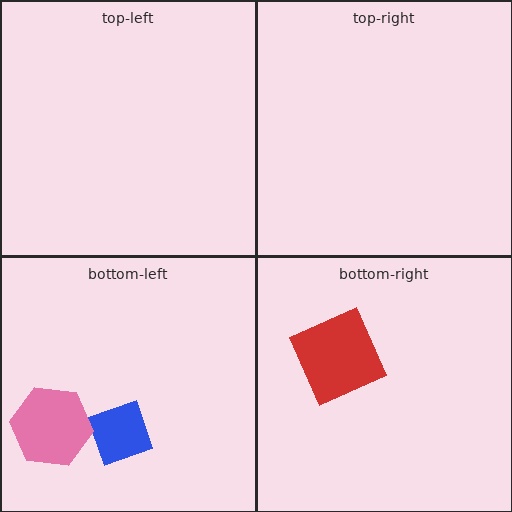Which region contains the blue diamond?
The bottom-left region.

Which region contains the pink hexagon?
The bottom-left region.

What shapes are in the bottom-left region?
The blue diamond, the pink hexagon.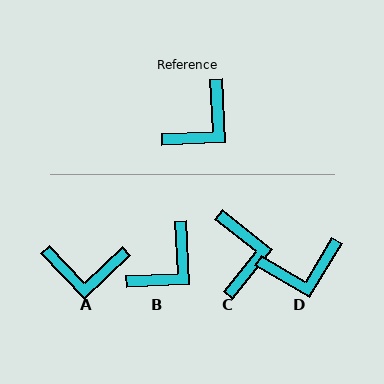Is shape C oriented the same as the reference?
No, it is off by about 49 degrees.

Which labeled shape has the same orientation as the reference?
B.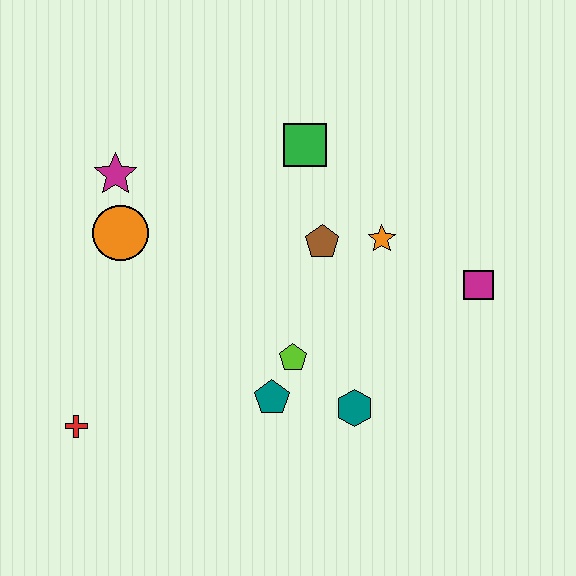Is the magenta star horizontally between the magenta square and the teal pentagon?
No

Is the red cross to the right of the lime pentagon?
No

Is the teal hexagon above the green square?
No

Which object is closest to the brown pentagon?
The orange star is closest to the brown pentagon.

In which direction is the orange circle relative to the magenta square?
The orange circle is to the left of the magenta square.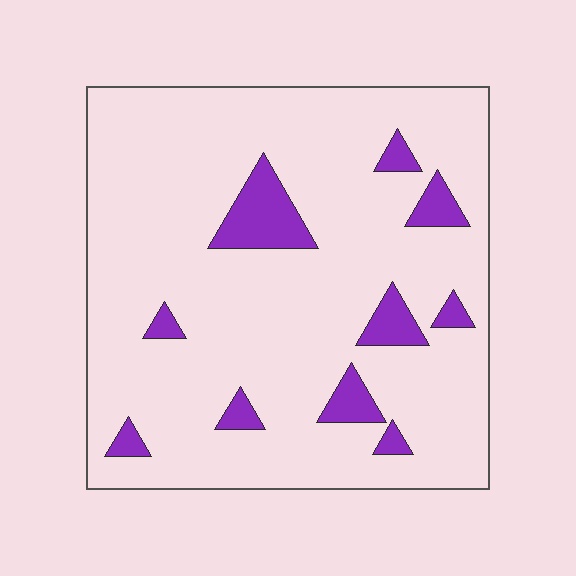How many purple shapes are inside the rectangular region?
10.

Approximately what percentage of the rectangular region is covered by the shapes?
Approximately 10%.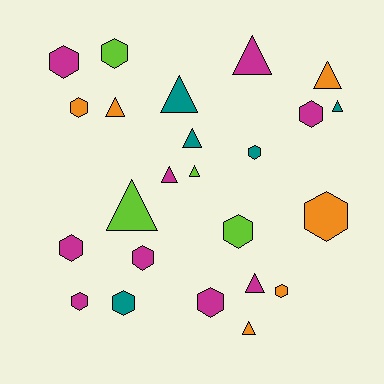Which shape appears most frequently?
Hexagon, with 13 objects.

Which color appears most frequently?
Magenta, with 9 objects.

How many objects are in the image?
There are 24 objects.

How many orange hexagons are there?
There are 3 orange hexagons.